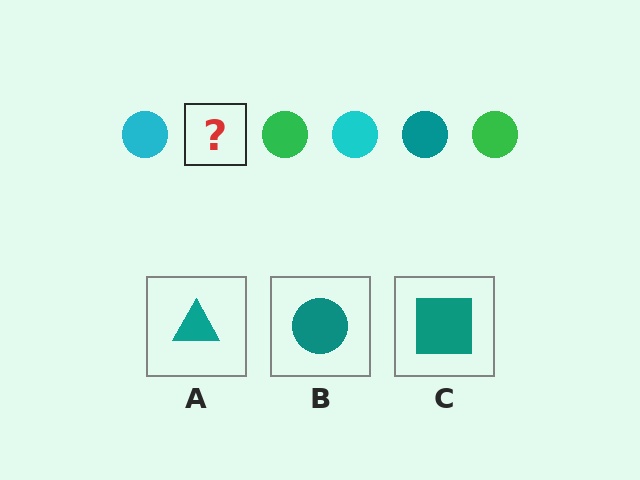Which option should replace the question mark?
Option B.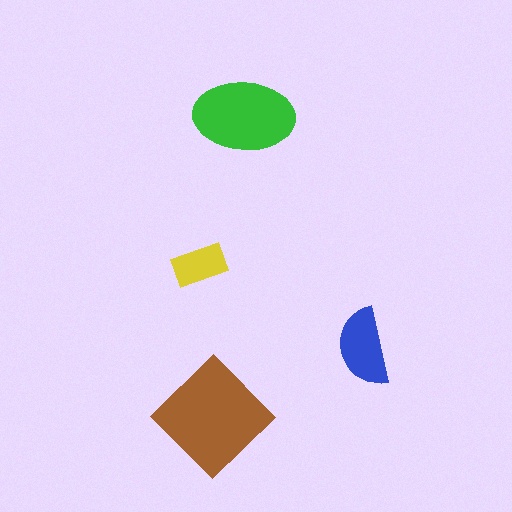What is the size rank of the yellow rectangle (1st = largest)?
4th.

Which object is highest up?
The green ellipse is topmost.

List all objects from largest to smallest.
The brown diamond, the green ellipse, the blue semicircle, the yellow rectangle.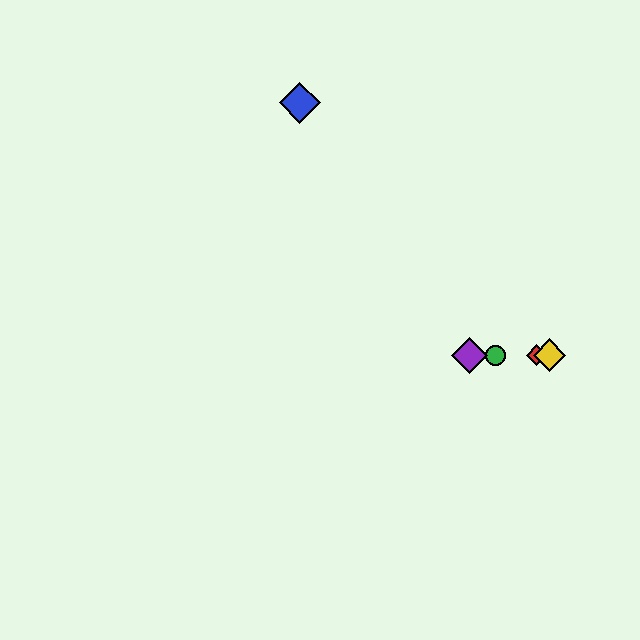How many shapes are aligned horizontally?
4 shapes (the red diamond, the green circle, the yellow diamond, the purple diamond) are aligned horizontally.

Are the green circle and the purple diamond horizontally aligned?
Yes, both are at y≈355.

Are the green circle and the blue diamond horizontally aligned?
No, the green circle is at y≈355 and the blue diamond is at y≈103.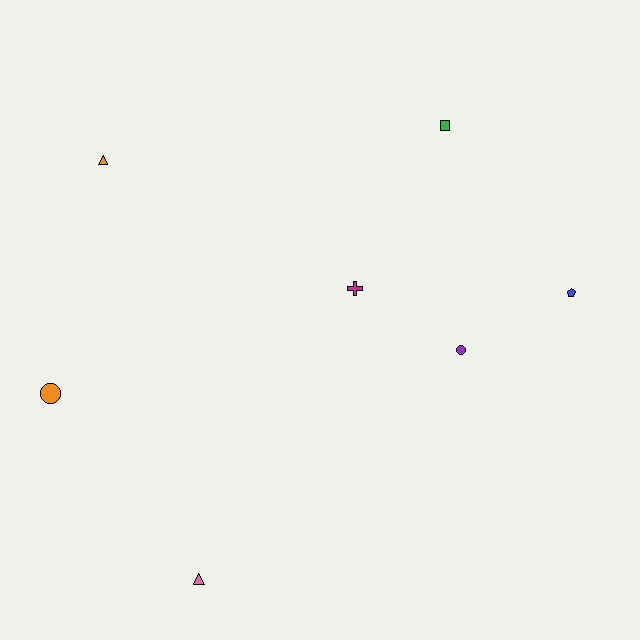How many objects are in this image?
There are 7 objects.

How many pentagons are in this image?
There is 1 pentagon.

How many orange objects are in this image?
There are 2 orange objects.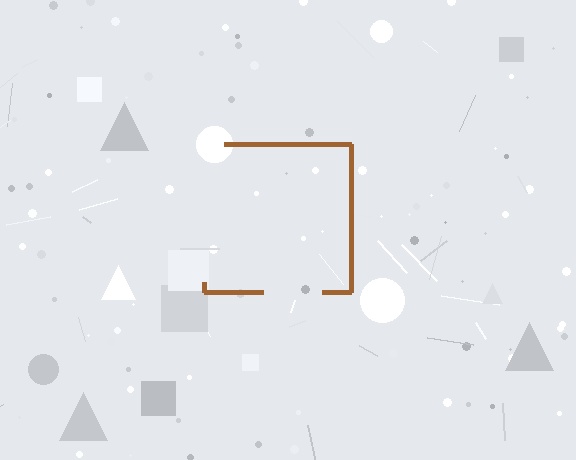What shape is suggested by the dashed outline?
The dashed outline suggests a square.